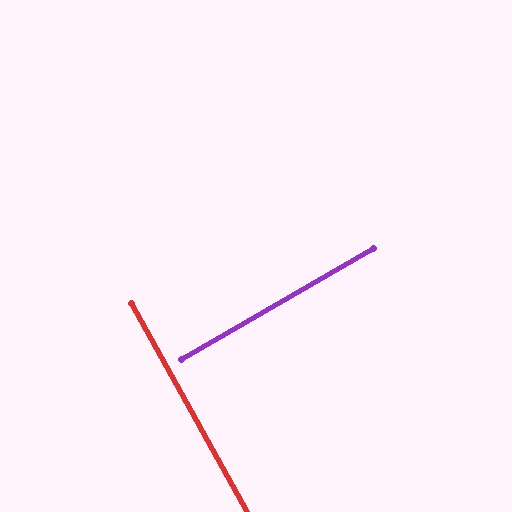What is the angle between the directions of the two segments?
Approximately 89 degrees.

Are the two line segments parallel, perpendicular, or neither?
Perpendicular — they meet at approximately 89°.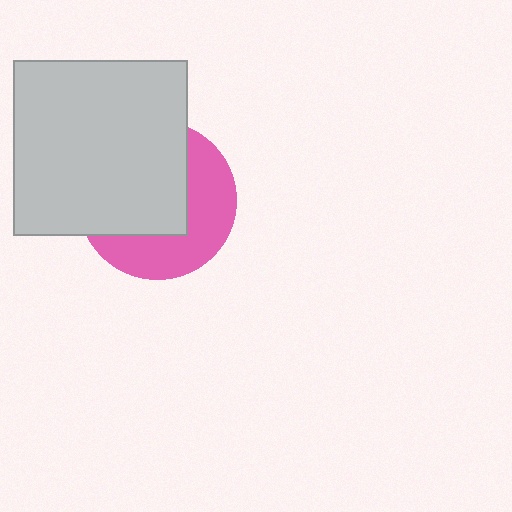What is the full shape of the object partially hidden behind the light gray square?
The partially hidden object is a pink circle.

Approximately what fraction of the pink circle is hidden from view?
Roughly 56% of the pink circle is hidden behind the light gray square.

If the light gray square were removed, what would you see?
You would see the complete pink circle.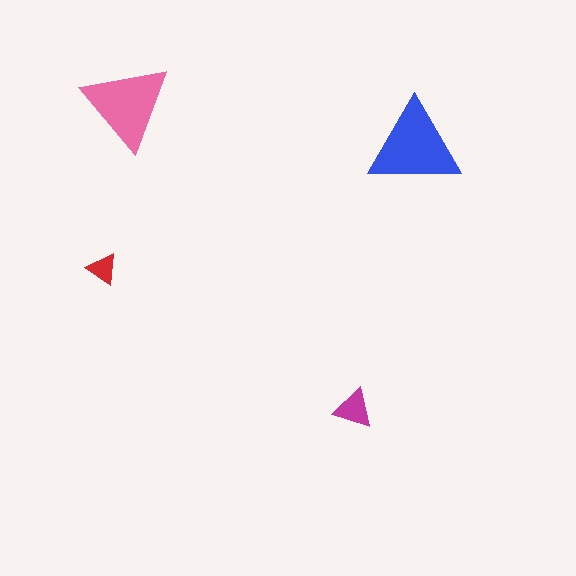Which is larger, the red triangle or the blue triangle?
The blue one.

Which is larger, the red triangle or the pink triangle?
The pink one.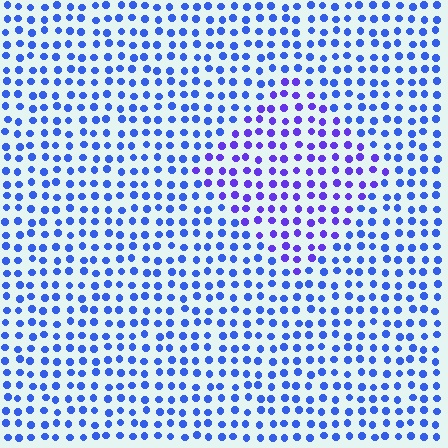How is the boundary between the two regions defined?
The boundary is defined purely by a slight shift in hue (about 30 degrees). Spacing, size, and orientation are identical on both sides.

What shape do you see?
I see a diamond.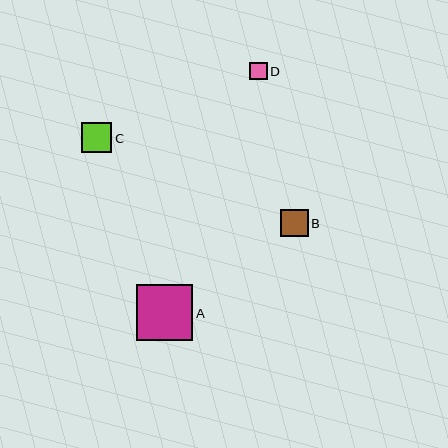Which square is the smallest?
Square D is the smallest with a size of approximately 18 pixels.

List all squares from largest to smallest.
From largest to smallest: A, C, B, D.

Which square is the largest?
Square A is the largest with a size of approximately 56 pixels.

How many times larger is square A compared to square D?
Square A is approximately 3.2 times the size of square D.